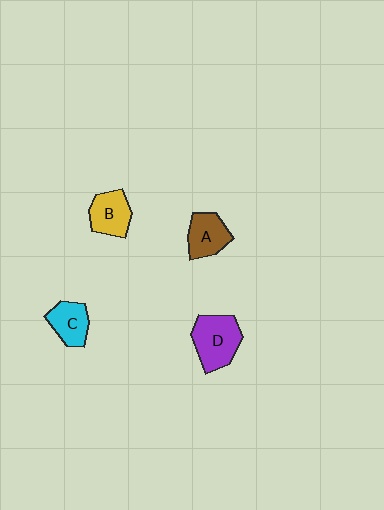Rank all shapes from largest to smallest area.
From largest to smallest: D (purple), B (yellow), A (brown), C (cyan).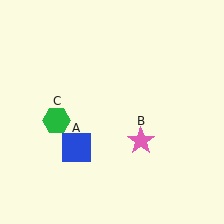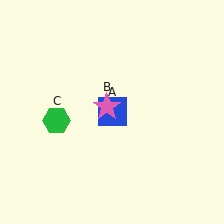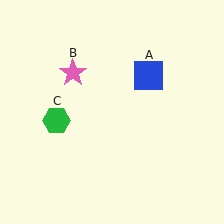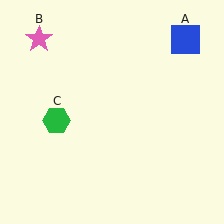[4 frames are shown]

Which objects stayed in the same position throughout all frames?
Green hexagon (object C) remained stationary.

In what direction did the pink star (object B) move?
The pink star (object B) moved up and to the left.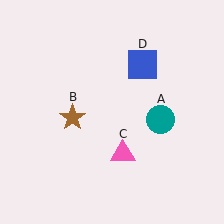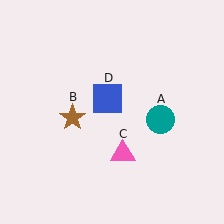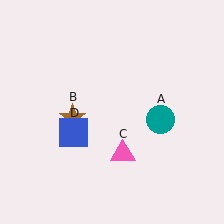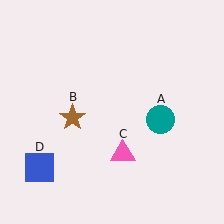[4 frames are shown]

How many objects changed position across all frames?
1 object changed position: blue square (object D).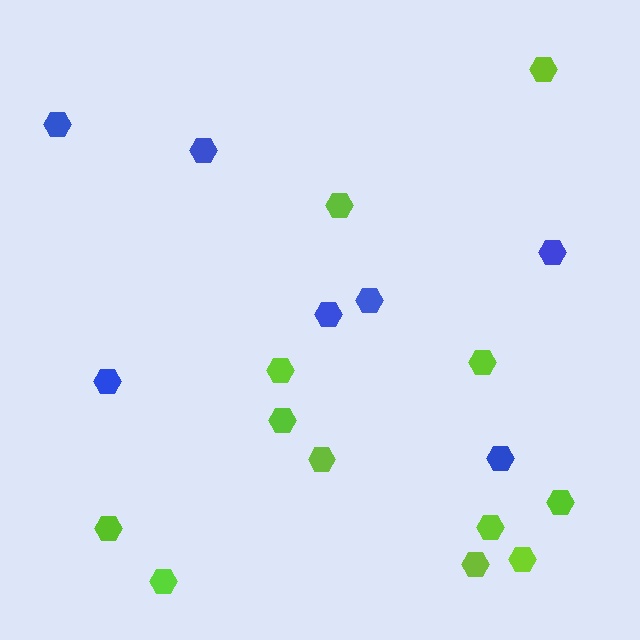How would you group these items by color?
There are 2 groups: one group of blue hexagons (7) and one group of lime hexagons (12).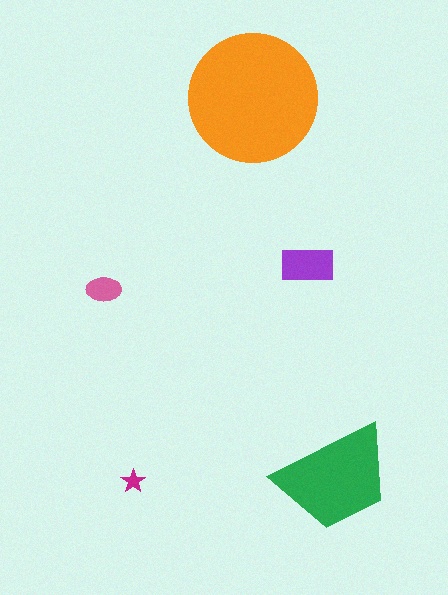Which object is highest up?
The orange circle is topmost.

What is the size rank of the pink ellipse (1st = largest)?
4th.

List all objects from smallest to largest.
The magenta star, the pink ellipse, the purple rectangle, the green trapezoid, the orange circle.